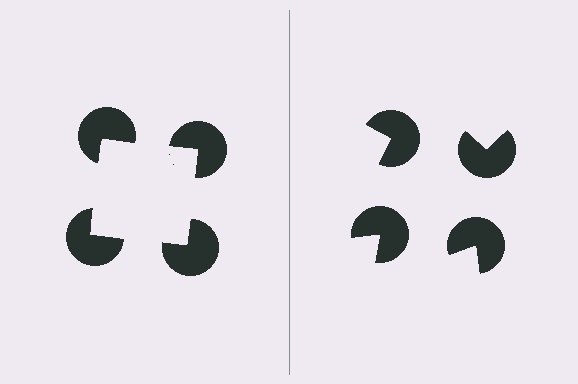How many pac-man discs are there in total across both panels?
8 — 4 on each side.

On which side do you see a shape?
An illusory square appears on the left side. On the right side the wedge cuts are rotated, so no coherent shape forms.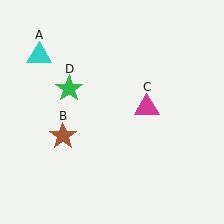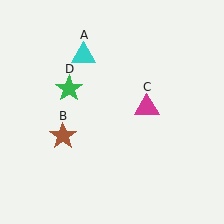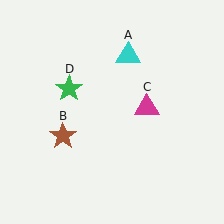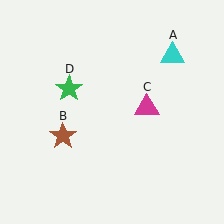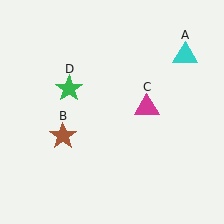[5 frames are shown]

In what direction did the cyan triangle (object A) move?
The cyan triangle (object A) moved right.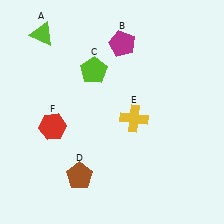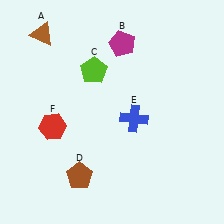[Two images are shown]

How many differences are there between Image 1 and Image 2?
There are 2 differences between the two images.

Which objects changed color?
A changed from lime to brown. E changed from yellow to blue.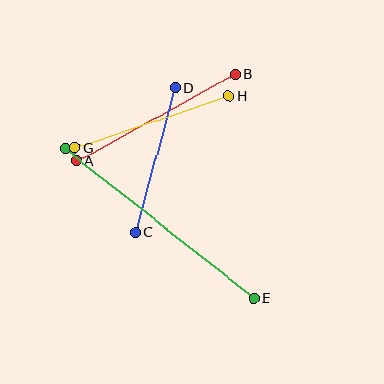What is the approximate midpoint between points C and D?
The midpoint is at approximately (156, 160) pixels.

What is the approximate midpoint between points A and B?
The midpoint is at approximately (156, 117) pixels.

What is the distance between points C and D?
The distance is approximately 150 pixels.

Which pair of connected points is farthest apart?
Points E and F are farthest apart.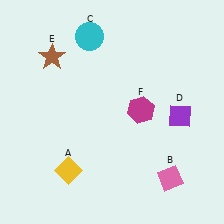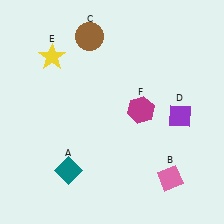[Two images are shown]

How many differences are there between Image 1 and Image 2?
There are 3 differences between the two images.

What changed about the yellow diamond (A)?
In Image 1, A is yellow. In Image 2, it changed to teal.